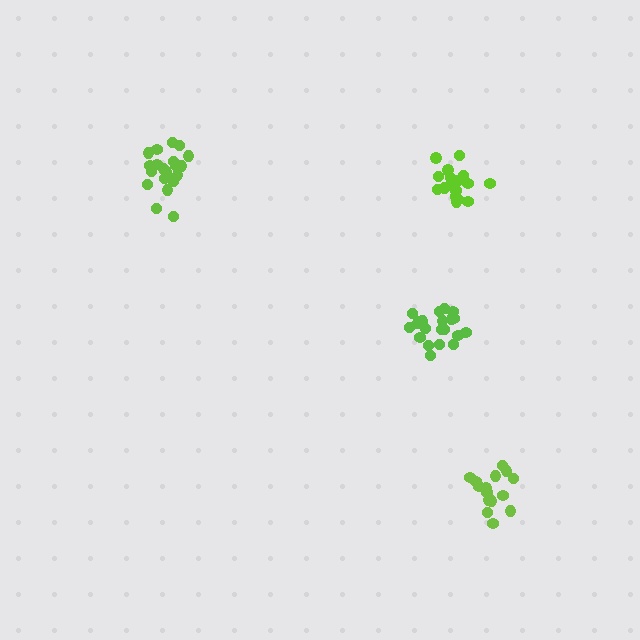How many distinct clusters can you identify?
There are 4 distinct clusters.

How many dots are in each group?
Group 1: 21 dots, Group 2: 21 dots, Group 3: 18 dots, Group 4: 16 dots (76 total).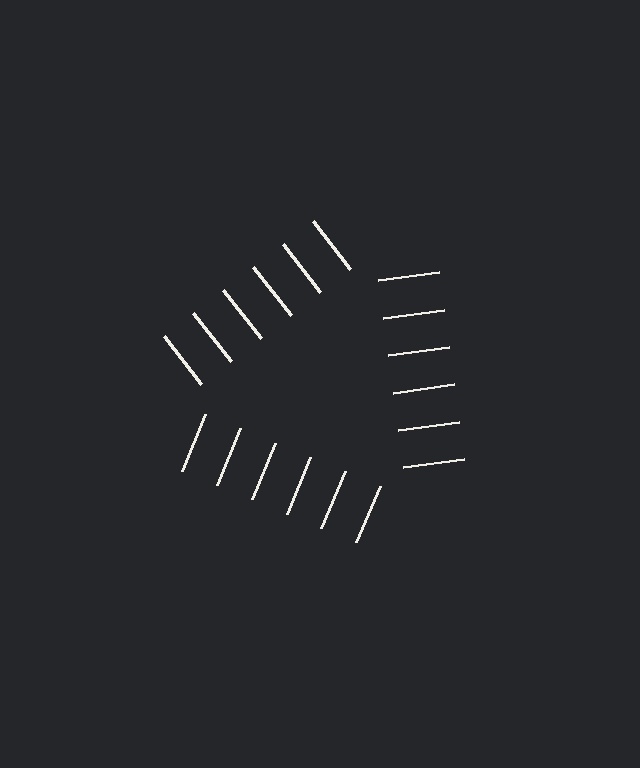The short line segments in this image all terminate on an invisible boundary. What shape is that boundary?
An illusory triangle — the line segments terminate on its edges but no continuous stroke is drawn.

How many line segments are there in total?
18 — 6 along each of the 3 edges.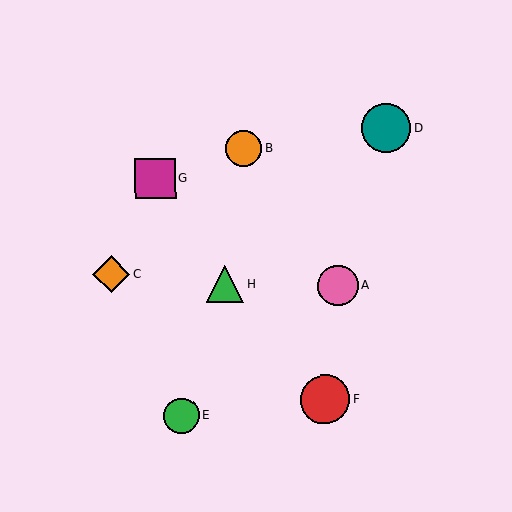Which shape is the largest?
The red circle (labeled F) is the largest.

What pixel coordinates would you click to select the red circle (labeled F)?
Click at (325, 399) to select the red circle F.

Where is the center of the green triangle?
The center of the green triangle is at (225, 284).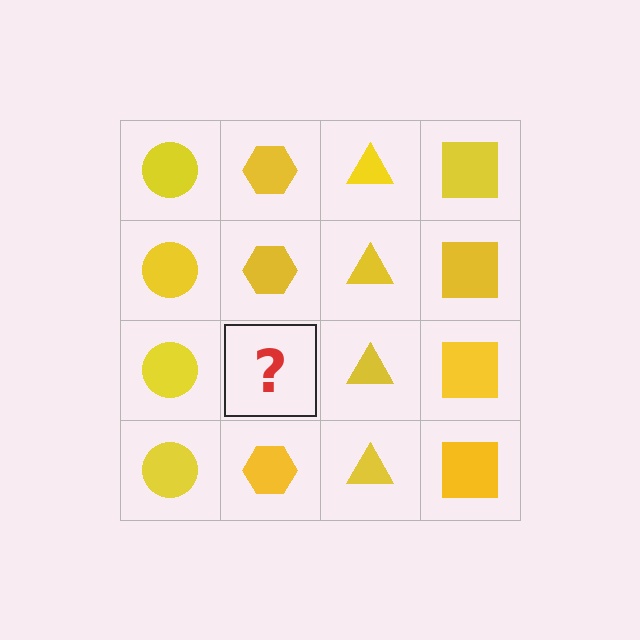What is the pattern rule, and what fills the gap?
The rule is that each column has a consistent shape. The gap should be filled with a yellow hexagon.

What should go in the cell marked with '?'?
The missing cell should contain a yellow hexagon.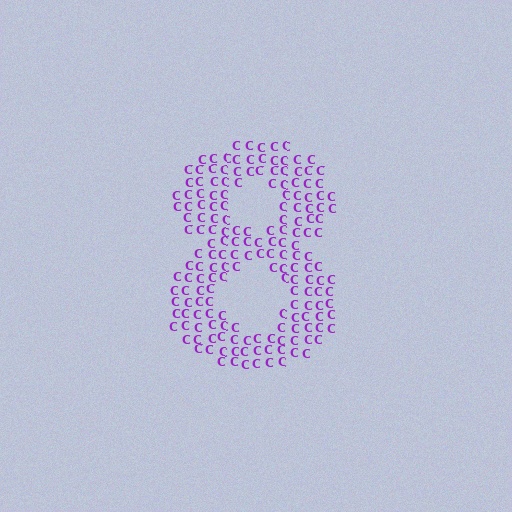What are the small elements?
The small elements are letter C's.